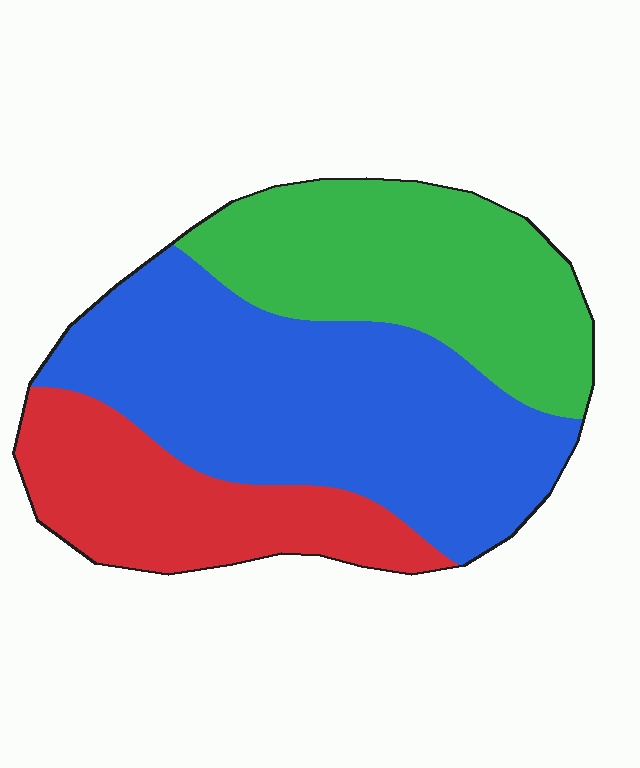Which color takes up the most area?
Blue, at roughly 45%.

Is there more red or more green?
Green.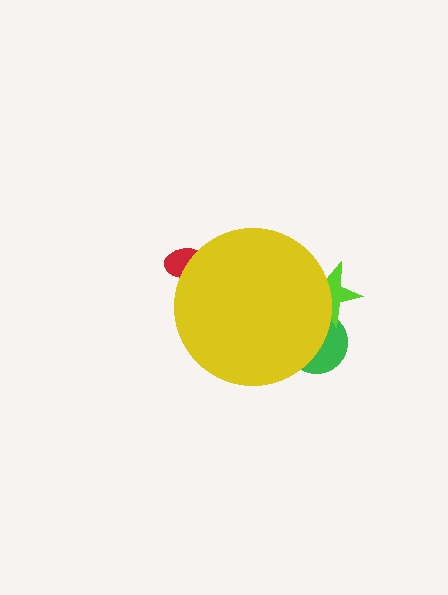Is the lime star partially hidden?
Yes, the lime star is partially hidden behind the yellow circle.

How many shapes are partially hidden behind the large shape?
3 shapes are partially hidden.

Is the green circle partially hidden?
Yes, the green circle is partially hidden behind the yellow circle.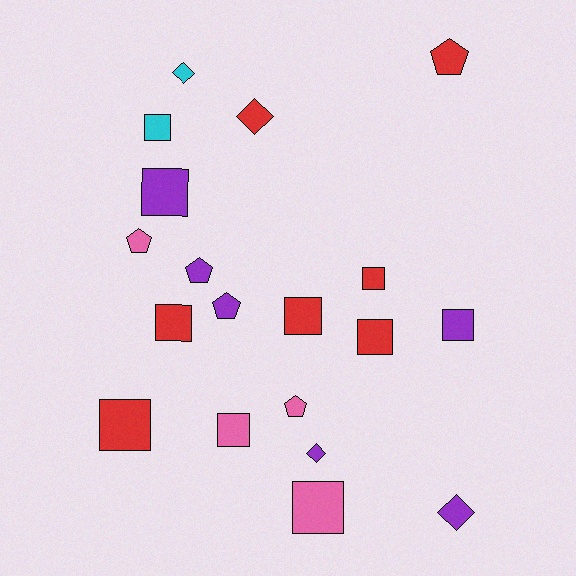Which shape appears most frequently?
Square, with 10 objects.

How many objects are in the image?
There are 19 objects.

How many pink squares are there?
There are 2 pink squares.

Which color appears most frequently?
Red, with 7 objects.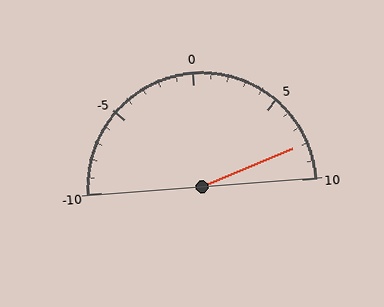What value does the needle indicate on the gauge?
The needle indicates approximately 8.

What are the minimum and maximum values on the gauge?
The gauge ranges from -10 to 10.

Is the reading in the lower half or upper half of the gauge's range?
The reading is in the upper half of the range (-10 to 10).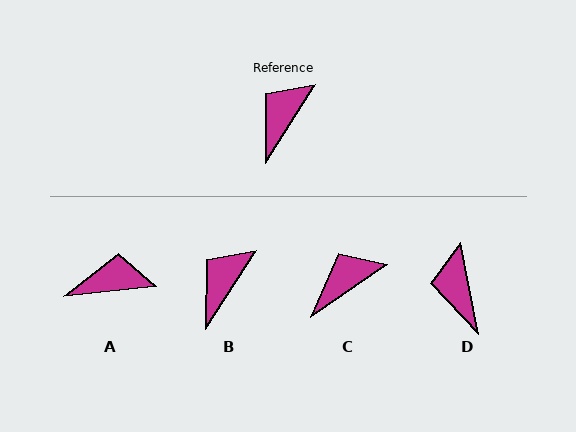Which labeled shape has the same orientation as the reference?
B.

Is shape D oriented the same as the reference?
No, it is off by about 44 degrees.